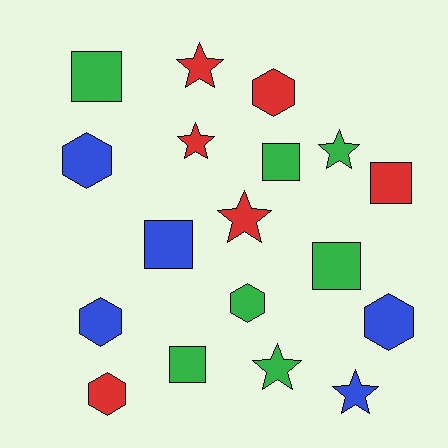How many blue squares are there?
There is 1 blue square.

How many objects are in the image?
There are 18 objects.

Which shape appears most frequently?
Square, with 6 objects.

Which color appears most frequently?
Green, with 7 objects.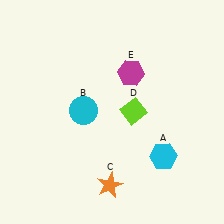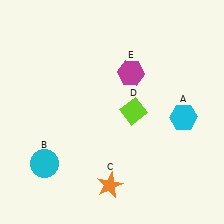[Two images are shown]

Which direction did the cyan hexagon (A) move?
The cyan hexagon (A) moved up.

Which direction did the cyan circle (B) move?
The cyan circle (B) moved down.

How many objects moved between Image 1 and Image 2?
2 objects moved between the two images.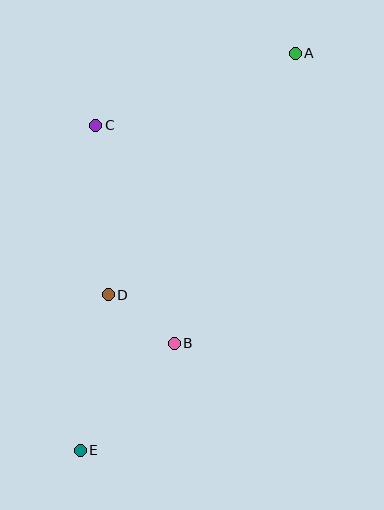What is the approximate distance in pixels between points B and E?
The distance between B and E is approximately 142 pixels.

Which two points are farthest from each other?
Points A and E are farthest from each other.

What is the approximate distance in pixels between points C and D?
The distance between C and D is approximately 170 pixels.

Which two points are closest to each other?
Points B and D are closest to each other.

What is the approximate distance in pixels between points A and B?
The distance between A and B is approximately 314 pixels.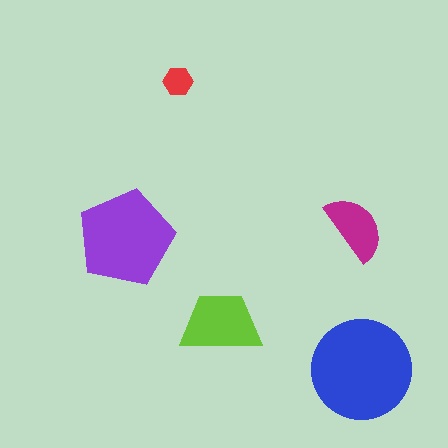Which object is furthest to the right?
The blue circle is rightmost.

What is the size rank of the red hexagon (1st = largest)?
5th.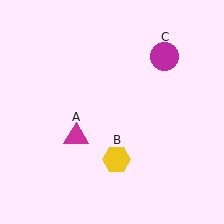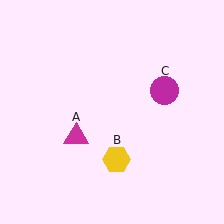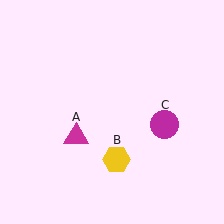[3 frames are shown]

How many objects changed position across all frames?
1 object changed position: magenta circle (object C).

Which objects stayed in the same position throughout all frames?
Magenta triangle (object A) and yellow hexagon (object B) remained stationary.